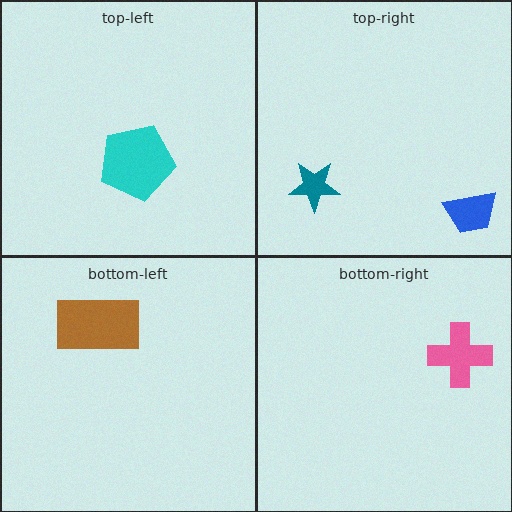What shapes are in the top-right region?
The teal star, the blue trapezoid.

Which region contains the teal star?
The top-right region.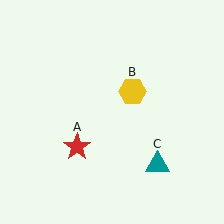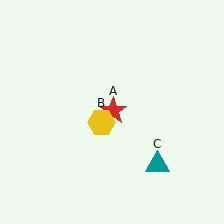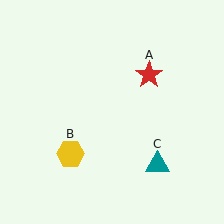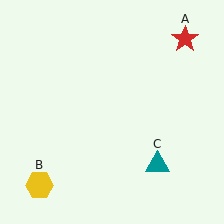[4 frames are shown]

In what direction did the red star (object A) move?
The red star (object A) moved up and to the right.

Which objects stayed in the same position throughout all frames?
Teal triangle (object C) remained stationary.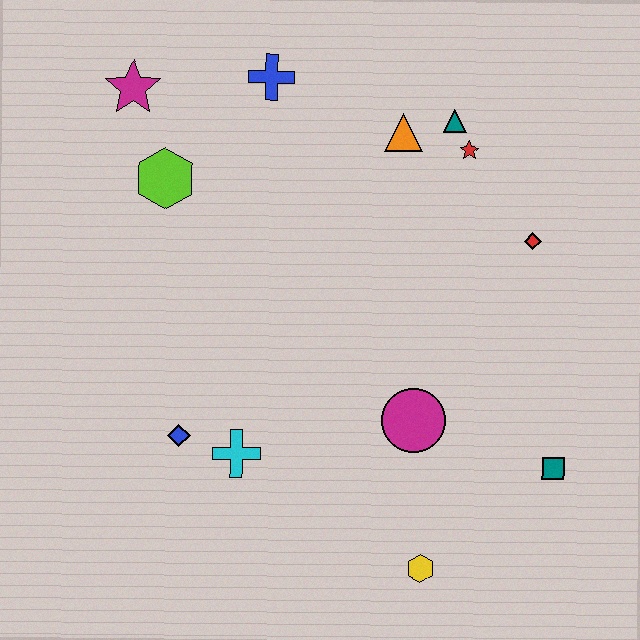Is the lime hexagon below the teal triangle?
Yes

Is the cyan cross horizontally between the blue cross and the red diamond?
No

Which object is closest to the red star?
The teal triangle is closest to the red star.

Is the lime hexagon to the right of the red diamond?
No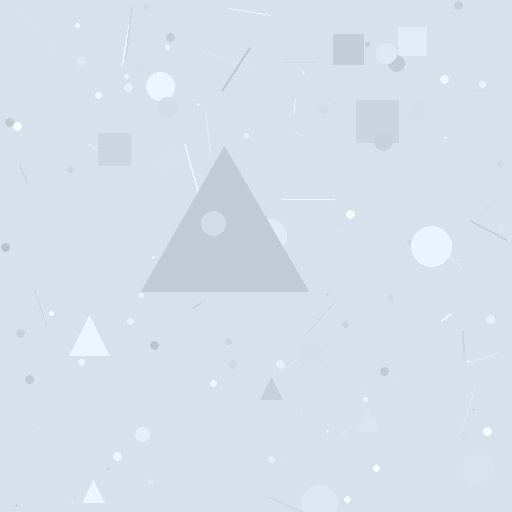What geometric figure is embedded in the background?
A triangle is embedded in the background.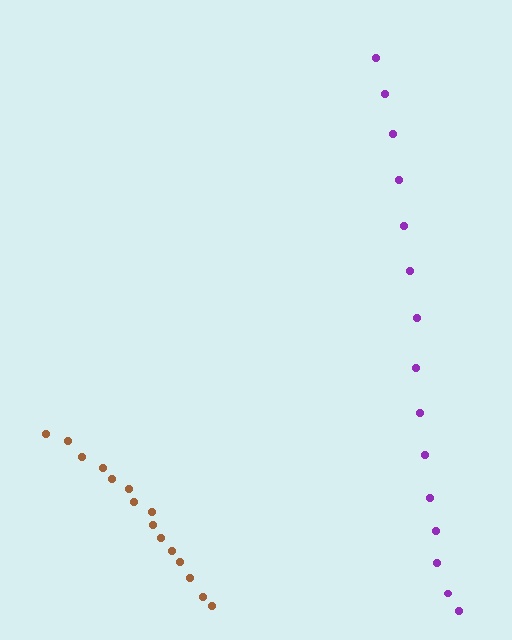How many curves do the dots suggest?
There are 2 distinct paths.